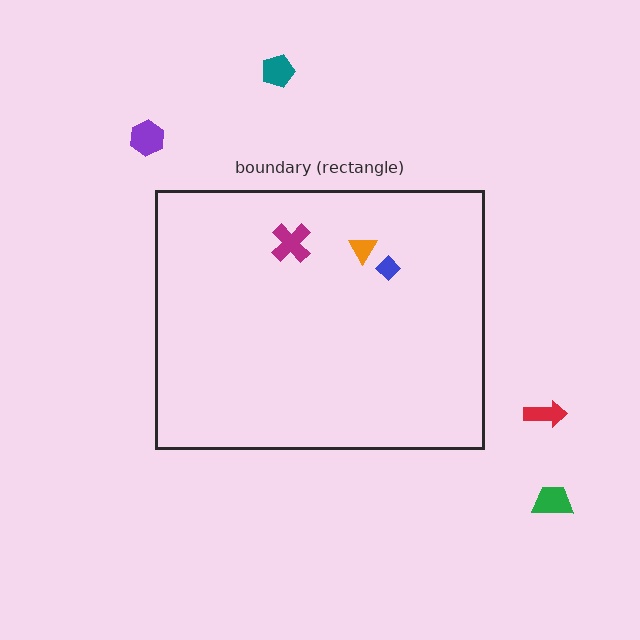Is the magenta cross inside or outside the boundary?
Inside.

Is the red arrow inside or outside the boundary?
Outside.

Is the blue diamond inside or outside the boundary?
Inside.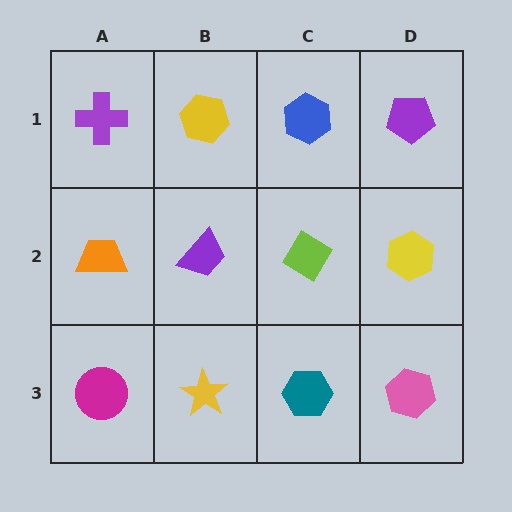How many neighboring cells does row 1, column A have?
2.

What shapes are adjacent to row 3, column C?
A lime diamond (row 2, column C), a yellow star (row 3, column B), a pink hexagon (row 3, column D).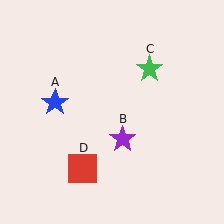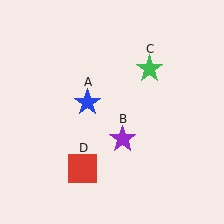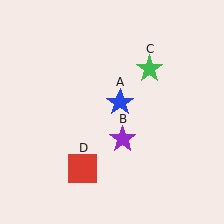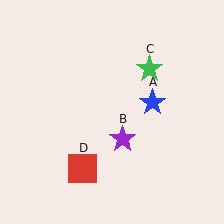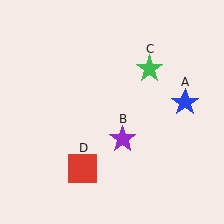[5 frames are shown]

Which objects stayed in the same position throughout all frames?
Purple star (object B) and green star (object C) and red square (object D) remained stationary.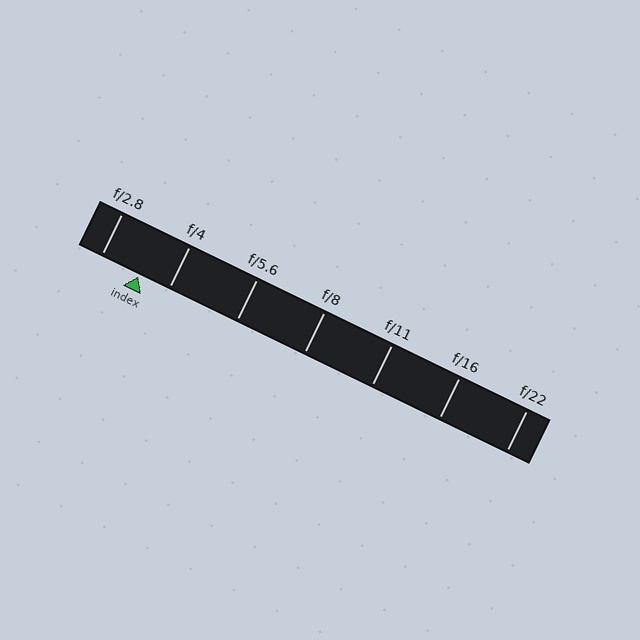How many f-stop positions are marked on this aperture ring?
There are 7 f-stop positions marked.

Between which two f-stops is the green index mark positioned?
The index mark is between f/2.8 and f/4.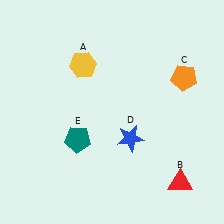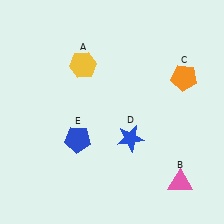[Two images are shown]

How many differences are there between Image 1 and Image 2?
There are 2 differences between the two images.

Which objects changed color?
B changed from red to pink. E changed from teal to blue.